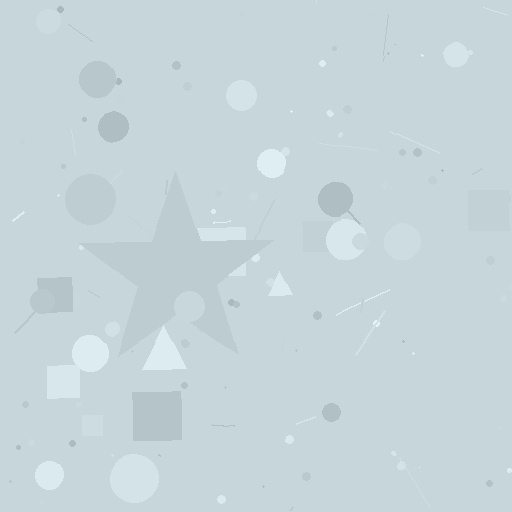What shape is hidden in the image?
A star is hidden in the image.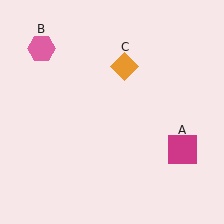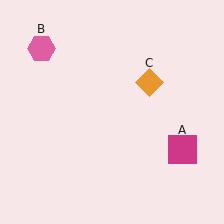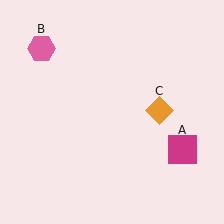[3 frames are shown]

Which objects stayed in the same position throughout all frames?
Magenta square (object A) and pink hexagon (object B) remained stationary.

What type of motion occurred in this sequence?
The orange diamond (object C) rotated clockwise around the center of the scene.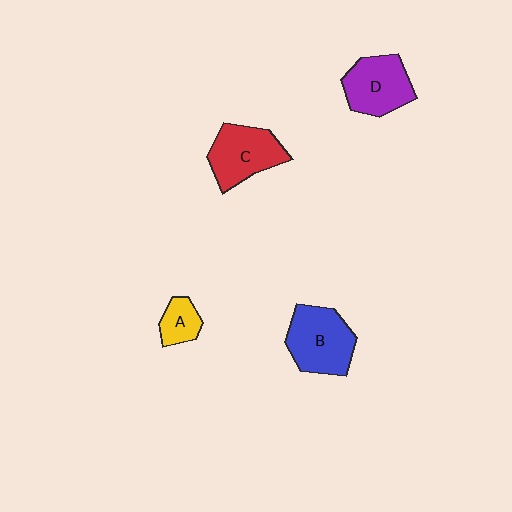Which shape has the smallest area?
Shape A (yellow).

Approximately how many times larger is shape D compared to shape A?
Approximately 2.1 times.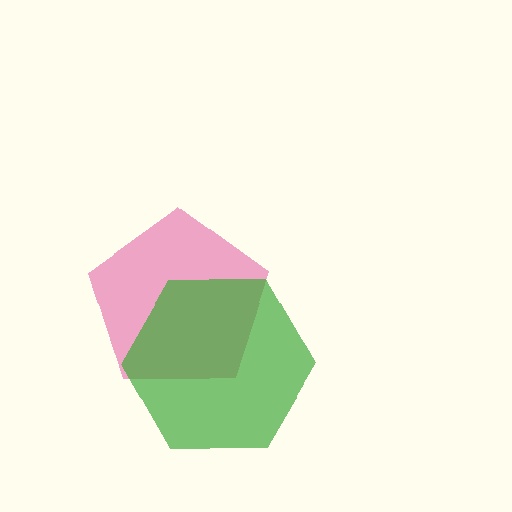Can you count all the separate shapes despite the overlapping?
Yes, there are 2 separate shapes.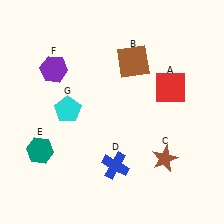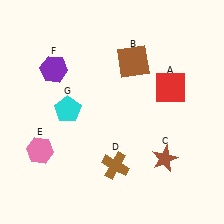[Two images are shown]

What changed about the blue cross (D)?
In Image 1, D is blue. In Image 2, it changed to brown.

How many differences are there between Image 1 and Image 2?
There are 2 differences between the two images.